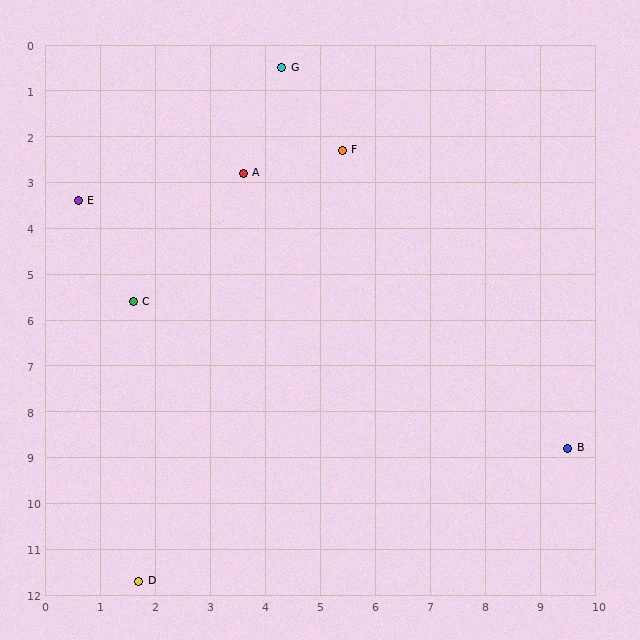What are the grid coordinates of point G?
Point G is at approximately (4.3, 0.5).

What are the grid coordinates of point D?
Point D is at approximately (1.7, 11.7).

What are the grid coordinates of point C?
Point C is at approximately (1.6, 5.6).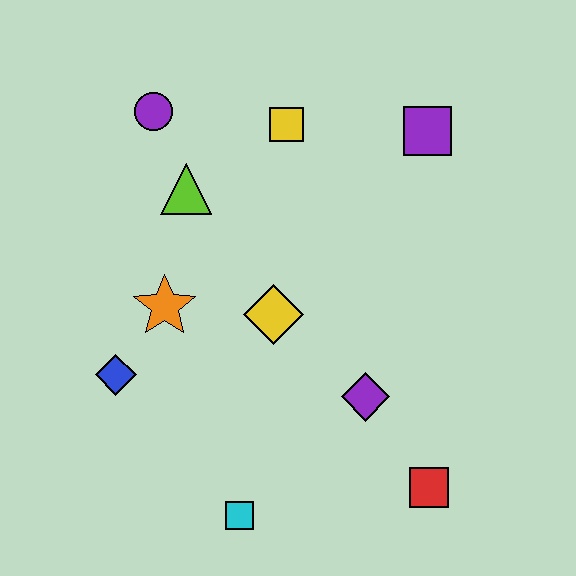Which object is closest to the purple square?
The yellow square is closest to the purple square.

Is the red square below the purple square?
Yes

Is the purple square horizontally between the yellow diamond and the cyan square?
No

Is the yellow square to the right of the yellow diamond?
Yes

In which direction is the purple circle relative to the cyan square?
The purple circle is above the cyan square.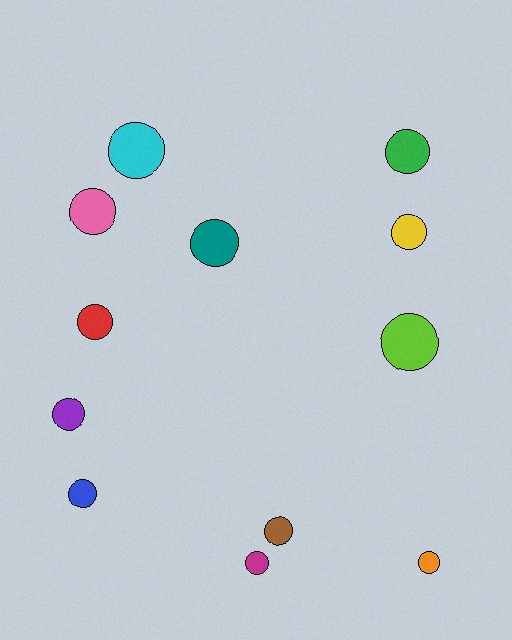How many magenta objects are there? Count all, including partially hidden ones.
There is 1 magenta object.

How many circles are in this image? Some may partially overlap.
There are 12 circles.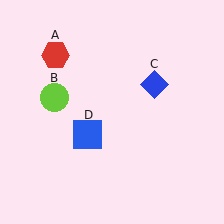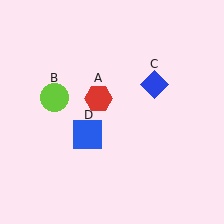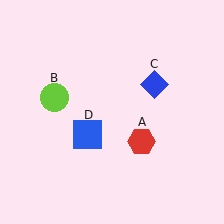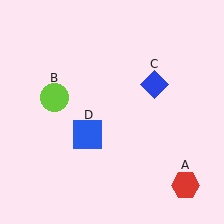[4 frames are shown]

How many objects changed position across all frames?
1 object changed position: red hexagon (object A).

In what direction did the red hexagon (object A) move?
The red hexagon (object A) moved down and to the right.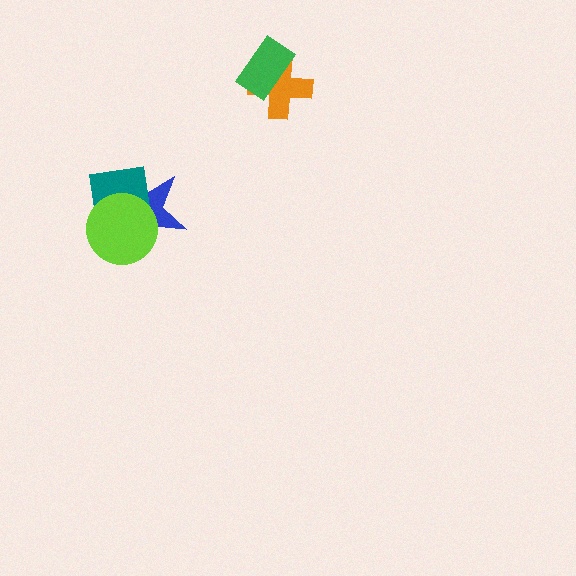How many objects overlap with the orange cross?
1 object overlaps with the orange cross.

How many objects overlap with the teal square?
2 objects overlap with the teal square.